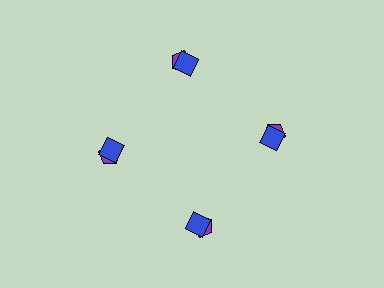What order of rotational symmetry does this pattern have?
This pattern has 4-fold rotational symmetry.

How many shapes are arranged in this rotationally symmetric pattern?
There are 12 shapes, arranged in 4 groups of 3.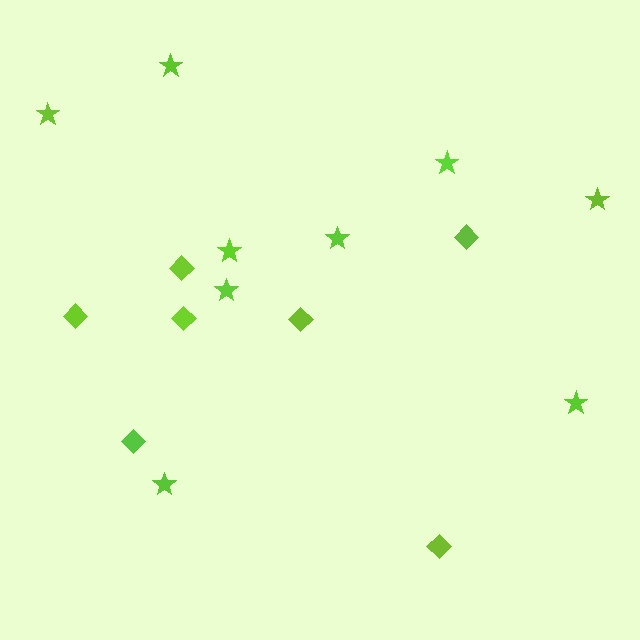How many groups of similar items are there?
There are 2 groups: one group of diamonds (7) and one group of stars (9).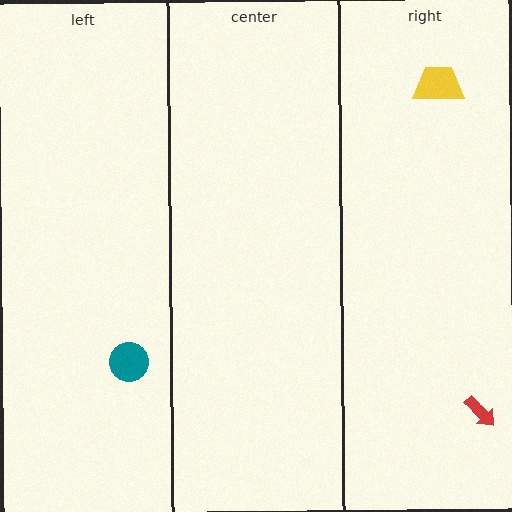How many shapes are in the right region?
2.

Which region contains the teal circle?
The left region.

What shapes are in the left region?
The teal circle.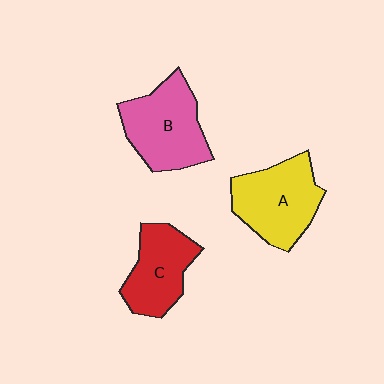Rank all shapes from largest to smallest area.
From largest to smallest: B (pink), A (yellow), C (red).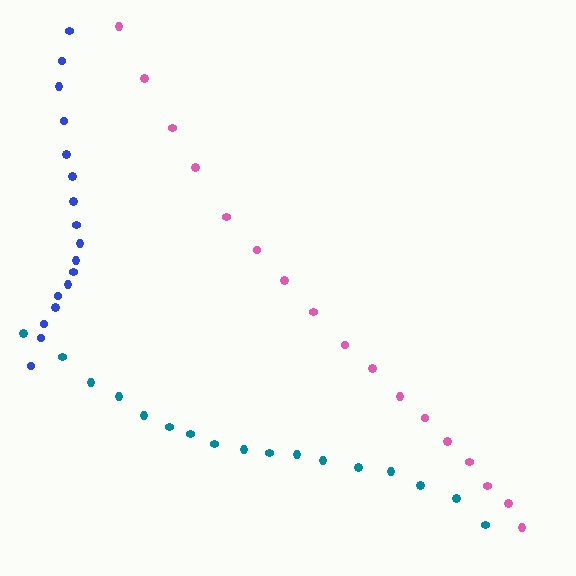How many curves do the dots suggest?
There are 3 distinct paths.